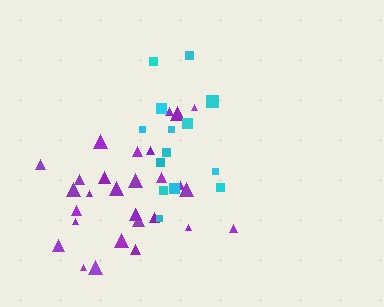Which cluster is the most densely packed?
Purple.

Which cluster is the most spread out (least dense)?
Cyan.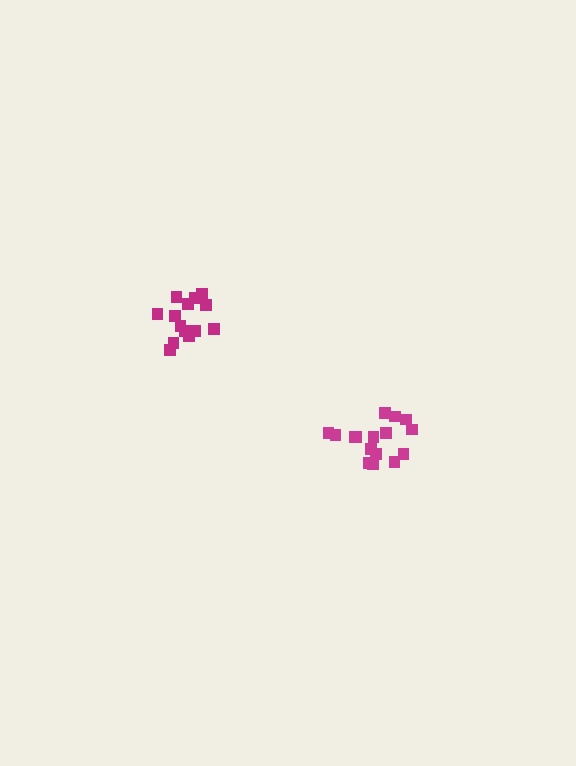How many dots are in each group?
Group 1: 15 dots, Group 2: 16 dots (31 total).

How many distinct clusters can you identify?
There are 2 distinct clusters.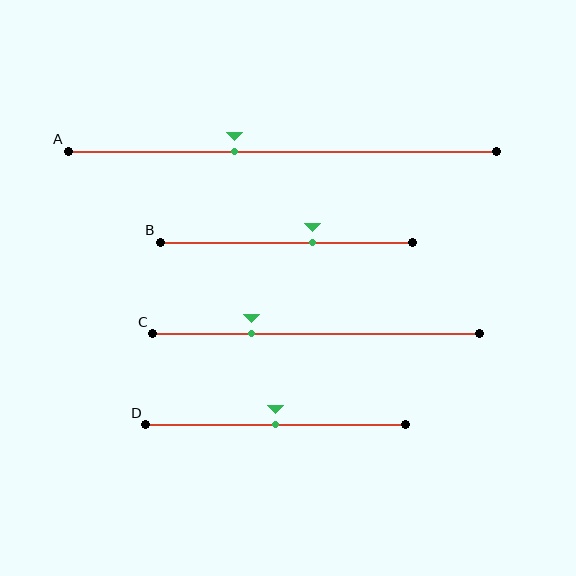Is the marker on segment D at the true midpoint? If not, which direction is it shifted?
Yes, the marker on segment D is at the true midpoint.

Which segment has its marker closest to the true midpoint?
Segment D has its marker closest to the true midpoint.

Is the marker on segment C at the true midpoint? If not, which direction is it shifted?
No, the marker on segment C is shifted to the left by about 20% of the segment length.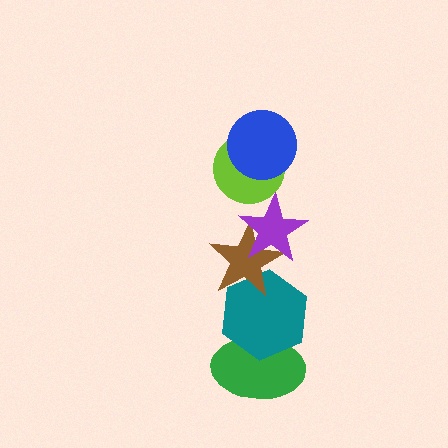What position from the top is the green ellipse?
The green ellipse is 6th from the top.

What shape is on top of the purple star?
The lime circle is on top of the purple star.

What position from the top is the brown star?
The brown star is 4th from the top.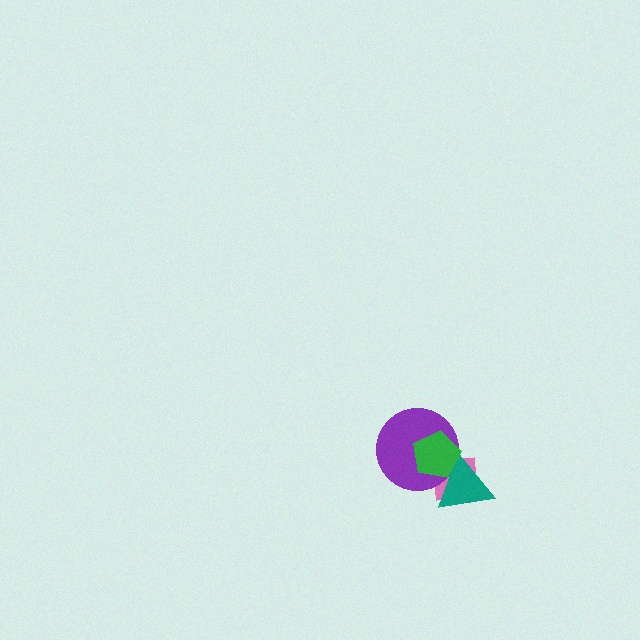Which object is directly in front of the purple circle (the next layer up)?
The teal triangle is directly in front of the purple circle.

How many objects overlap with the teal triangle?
3 objects overlap with the teal triangle.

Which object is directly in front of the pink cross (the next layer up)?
The purple circle is directly in front of the pink cross.